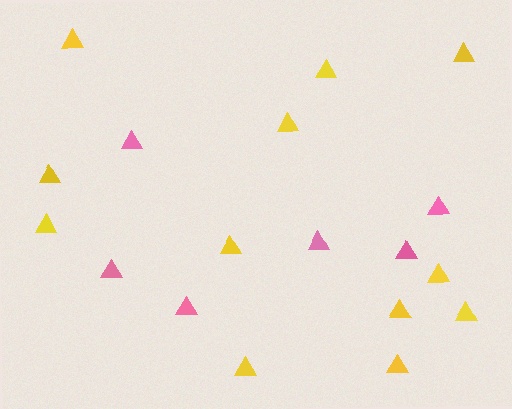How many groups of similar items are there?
There are 2 groups: one group of pink triangles (6) and one group of yellow triangles (12).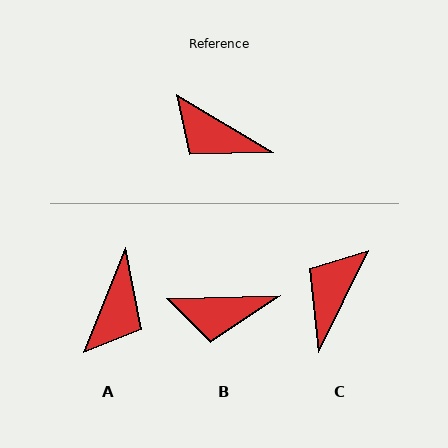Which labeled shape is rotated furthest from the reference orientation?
A, about 99 degrees away.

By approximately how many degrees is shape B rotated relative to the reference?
Approximately 32 degrees counter-clockwise.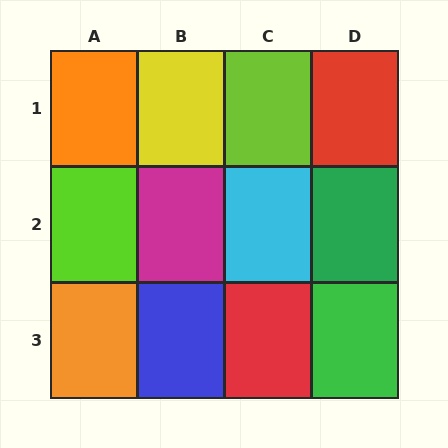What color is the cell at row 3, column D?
Green.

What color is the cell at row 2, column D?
Green.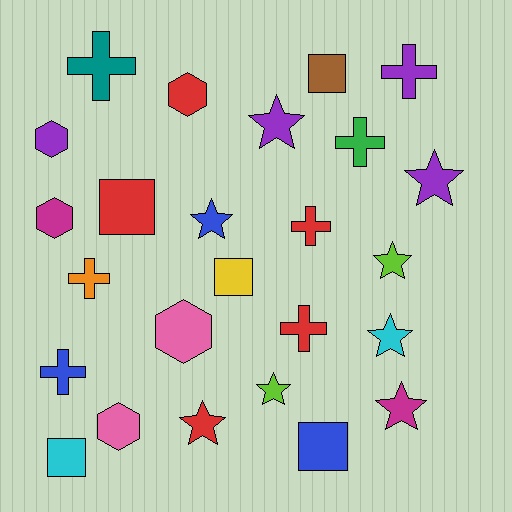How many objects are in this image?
There are 25 objects.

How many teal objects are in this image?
There is 1 teal object.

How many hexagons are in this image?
There are 5 hexagons.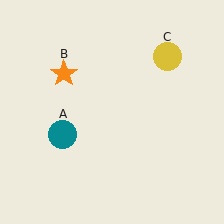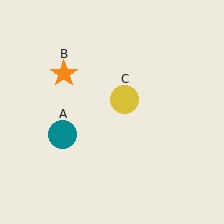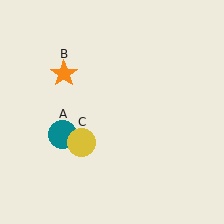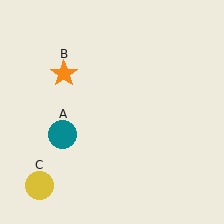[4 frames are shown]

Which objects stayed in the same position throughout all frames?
Teal circle (object A) and orange star (object B) remained stationary.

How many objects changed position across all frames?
1 object changed position: yellow circle (object C).